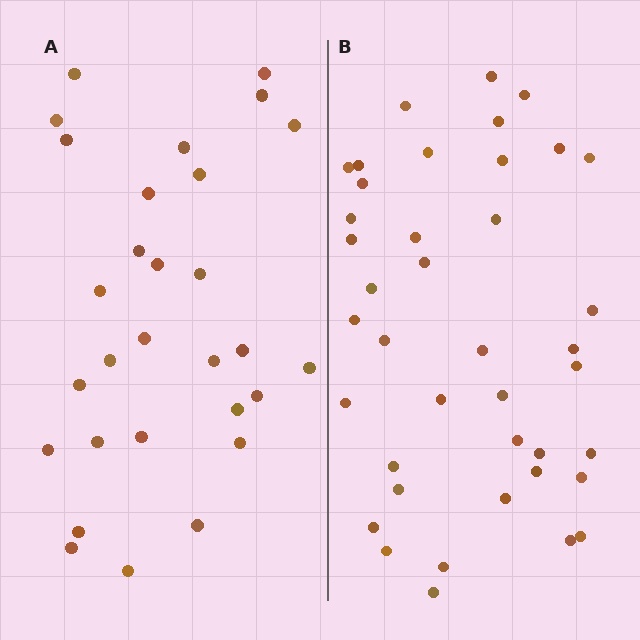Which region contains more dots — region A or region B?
Region B (the right region) has more dots.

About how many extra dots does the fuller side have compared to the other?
Region B has roughly 12 or so more dots than region A.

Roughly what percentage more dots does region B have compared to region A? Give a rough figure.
About 40% more.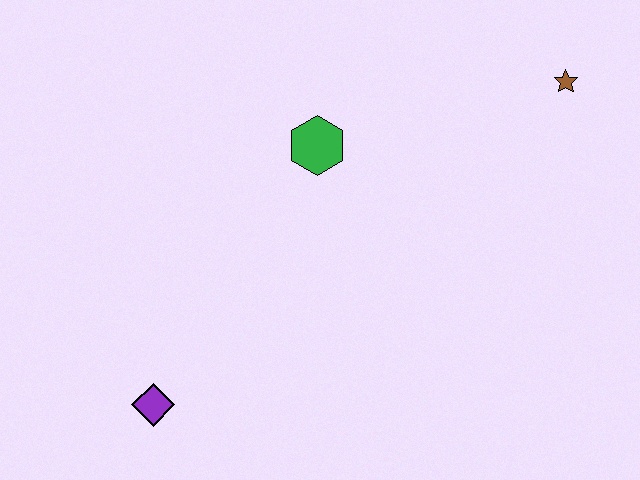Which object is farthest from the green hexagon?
The purple diamond is farthest from the green hexagon.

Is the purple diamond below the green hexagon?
Yes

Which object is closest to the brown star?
The green hexagon is closest to the brown star.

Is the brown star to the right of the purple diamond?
Yes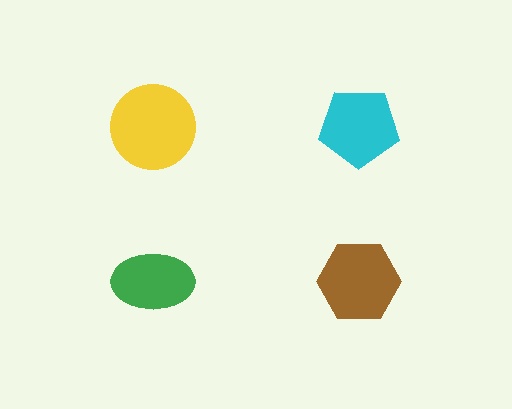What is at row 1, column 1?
A yellow circle.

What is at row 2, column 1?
A green ellipse.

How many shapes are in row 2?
2 shapes.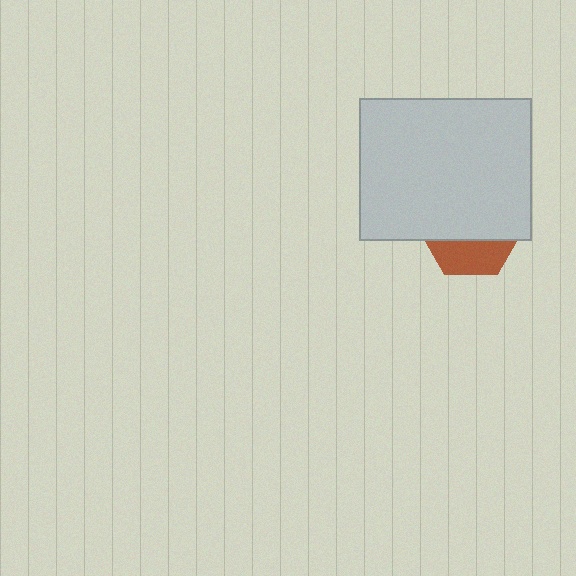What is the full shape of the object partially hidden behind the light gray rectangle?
The partially hidden object is a brown hexagon.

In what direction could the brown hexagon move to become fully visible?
The brown hexagon could move down. That would shift it out from behind the light gray rectangle entirely.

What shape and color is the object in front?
The object in front is a light gray rectangle.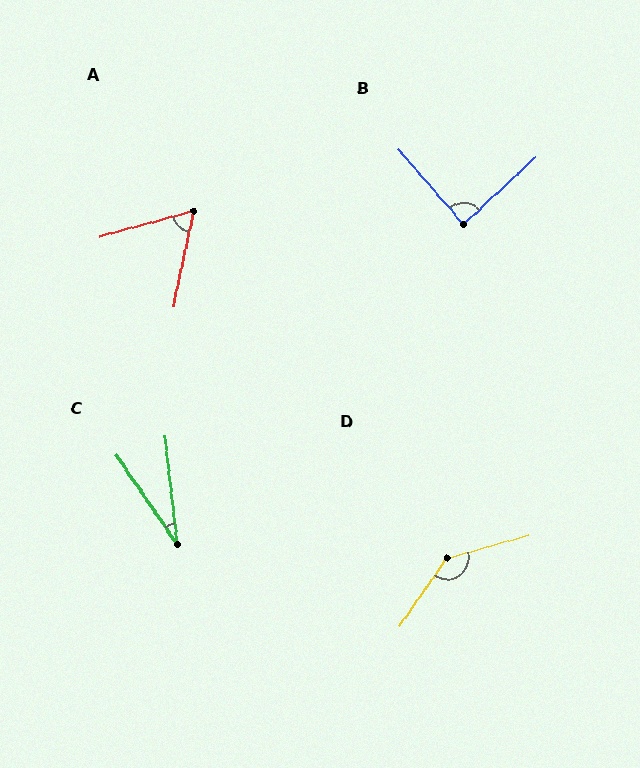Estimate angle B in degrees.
Approximately 88 degrees.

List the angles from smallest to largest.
C (28°), A (63°), B (88°), D (140°).